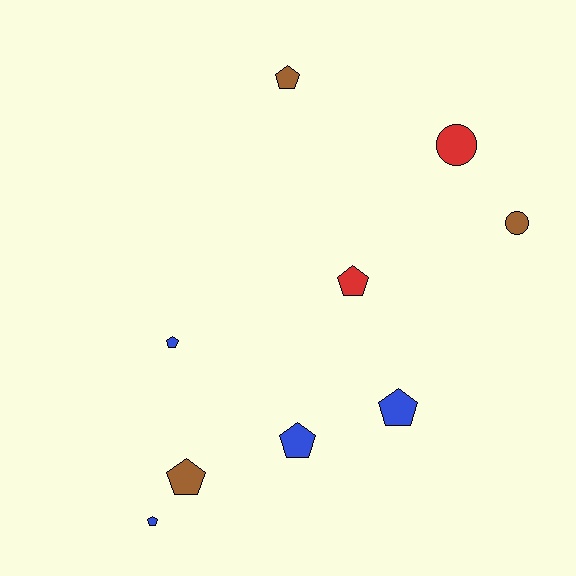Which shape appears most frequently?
Pentagon, with 7 objects.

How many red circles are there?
There is 1 red circle.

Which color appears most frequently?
Blue, with 4 objects.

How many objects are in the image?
There are 9 objects.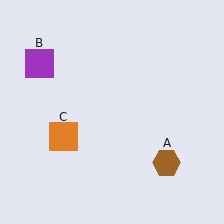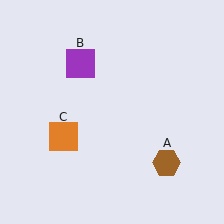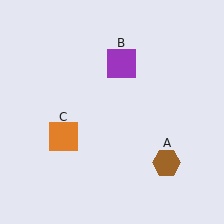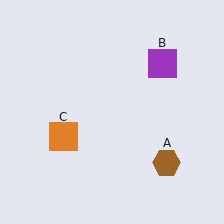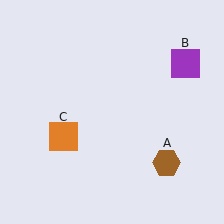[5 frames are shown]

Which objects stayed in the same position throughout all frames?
Brown hexagon (object A) and orange square (object C) remained stationary.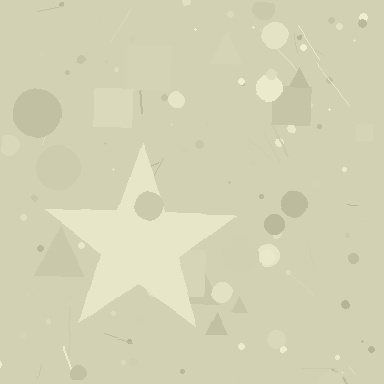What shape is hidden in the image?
A star is hidden in the image.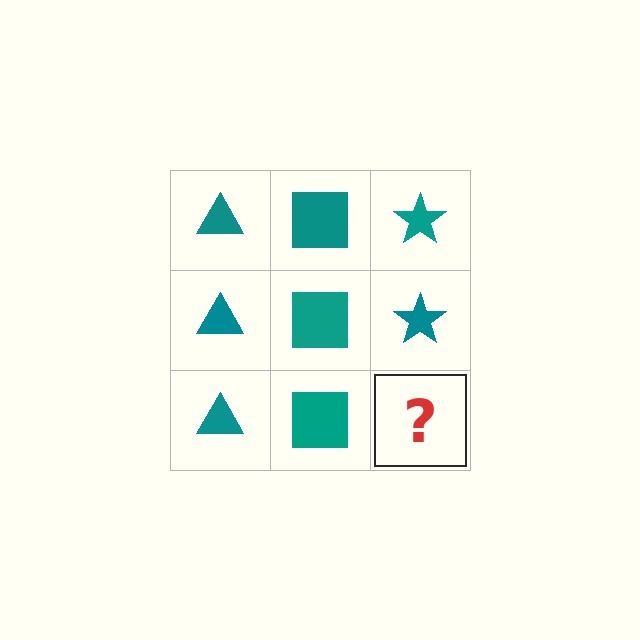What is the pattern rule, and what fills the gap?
The rule is that each column has a consistent shape. The gap should be filled with a teal star.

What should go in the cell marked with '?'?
The missing cell should contain a teal star.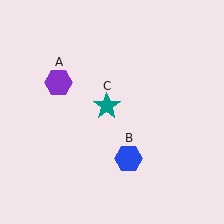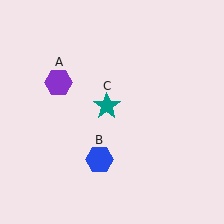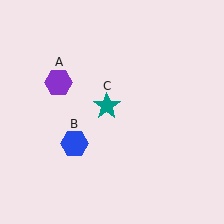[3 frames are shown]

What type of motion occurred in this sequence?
The blue hexagon (object B) rotated clockwise around the center of the scene.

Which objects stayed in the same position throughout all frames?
Purple hexagon (object A) and teal star (object C) remained stationary.